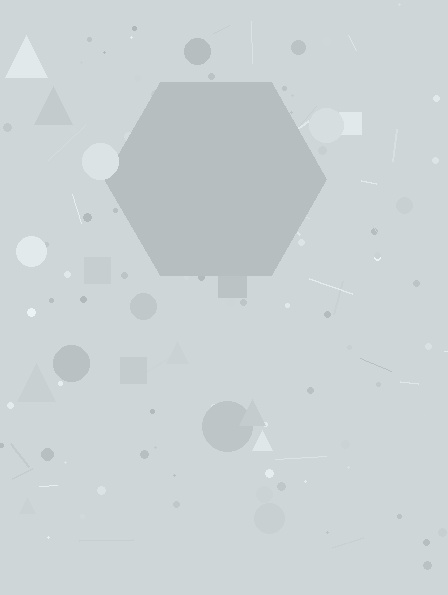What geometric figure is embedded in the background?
A hexagon is embedded in the background.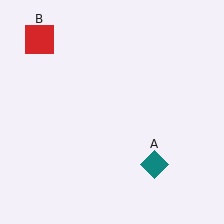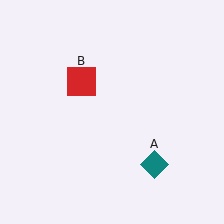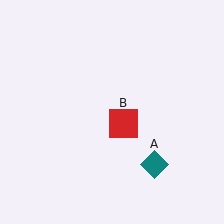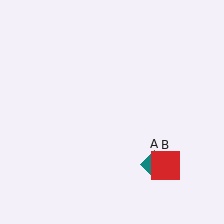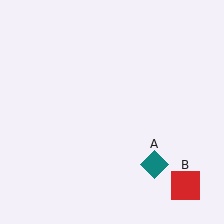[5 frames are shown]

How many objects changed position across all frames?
1 object changed position: red square (object B).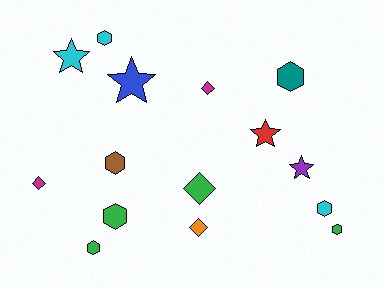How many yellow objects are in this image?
There are no yellow objects.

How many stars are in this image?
There are 4 stars.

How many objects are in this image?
There are 15 objects.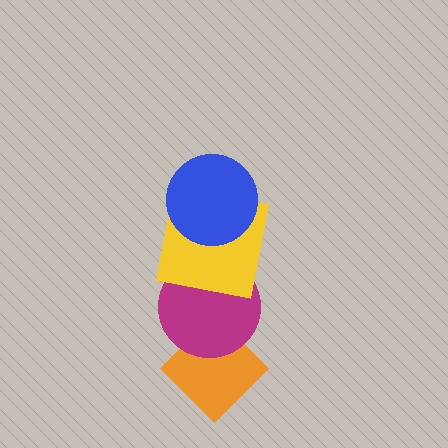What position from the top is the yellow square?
The yellow square is 2nd from the top.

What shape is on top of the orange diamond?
The magenta circle is on top of the orange diamond.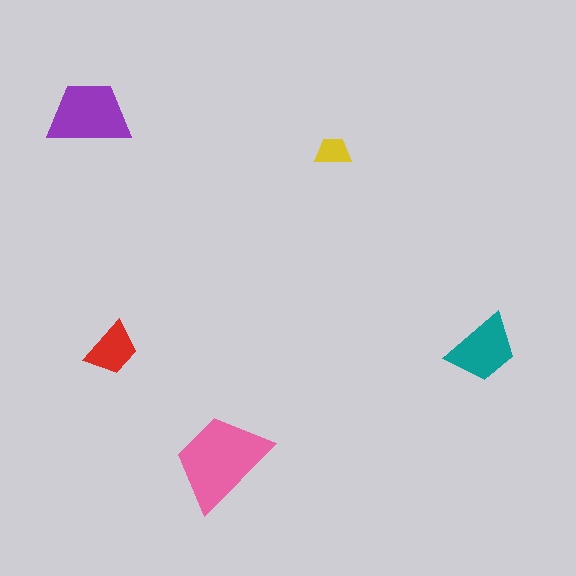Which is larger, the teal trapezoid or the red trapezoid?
The teal one.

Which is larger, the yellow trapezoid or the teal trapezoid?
The teal one.